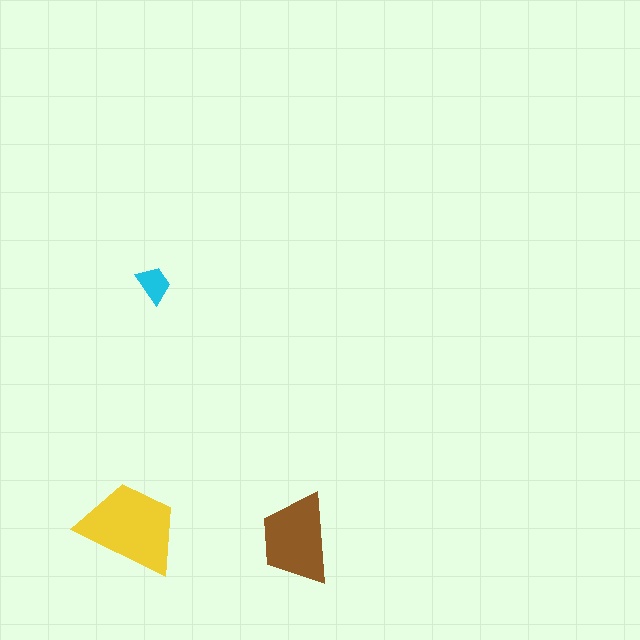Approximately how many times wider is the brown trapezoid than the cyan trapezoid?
About 2.5 times wider.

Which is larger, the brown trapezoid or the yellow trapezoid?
The yellow one.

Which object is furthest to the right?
The brown trapezoid is rightmost.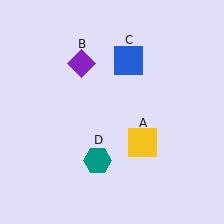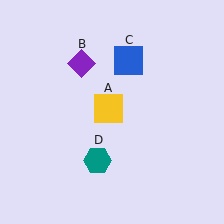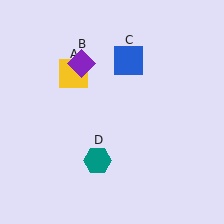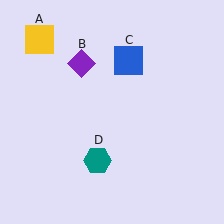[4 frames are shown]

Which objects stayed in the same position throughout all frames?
Purple diamond (object B) and blue square (object C) and teal hexagon (object D) remained stationary.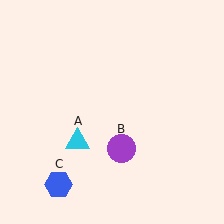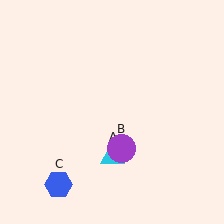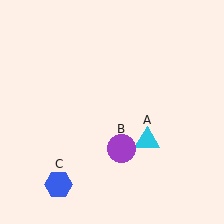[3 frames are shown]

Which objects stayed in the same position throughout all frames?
Purple circle (object B) and blue hexagon (object C) remained stationary.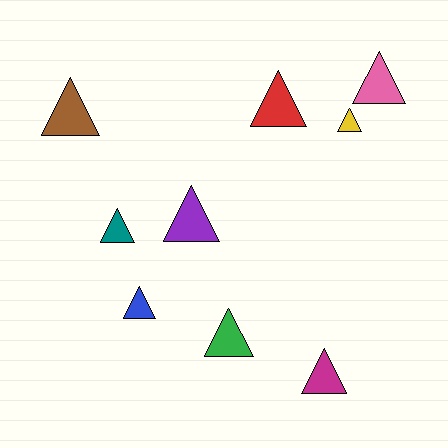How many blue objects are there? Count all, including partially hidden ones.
There is 1 blue object.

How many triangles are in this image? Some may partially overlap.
There are 9 triangles.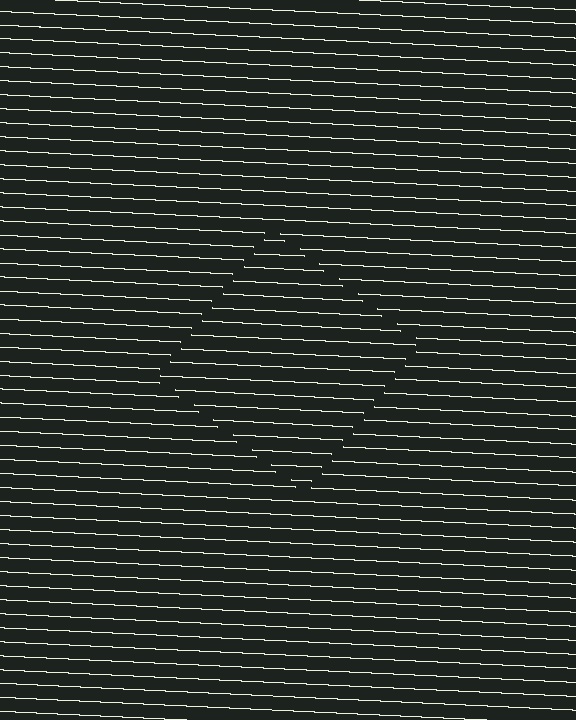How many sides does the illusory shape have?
4 sides — the line-ends trace a square.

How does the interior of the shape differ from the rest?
The interior of the shape contains the same grating, shifted by half a period — the contour is defined by the phase discontinuity where line-ends from the inner and outer gratings abut.